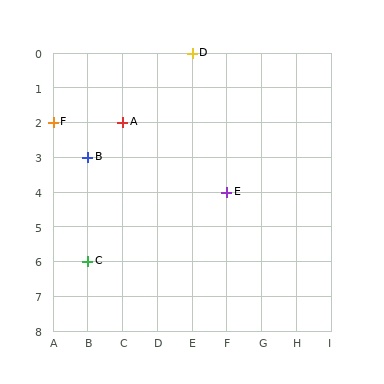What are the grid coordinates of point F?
Point F is at grid coordinates (A, 2).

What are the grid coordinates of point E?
Point E is at grid coordinates (F, 4).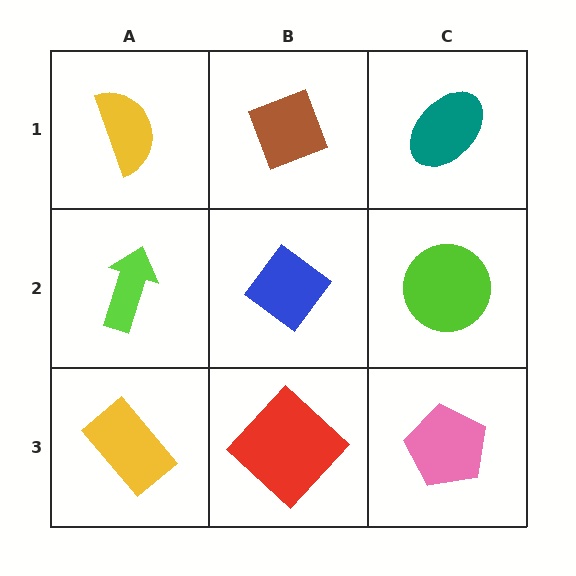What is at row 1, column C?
A teal ellipse.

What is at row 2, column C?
A lime circle.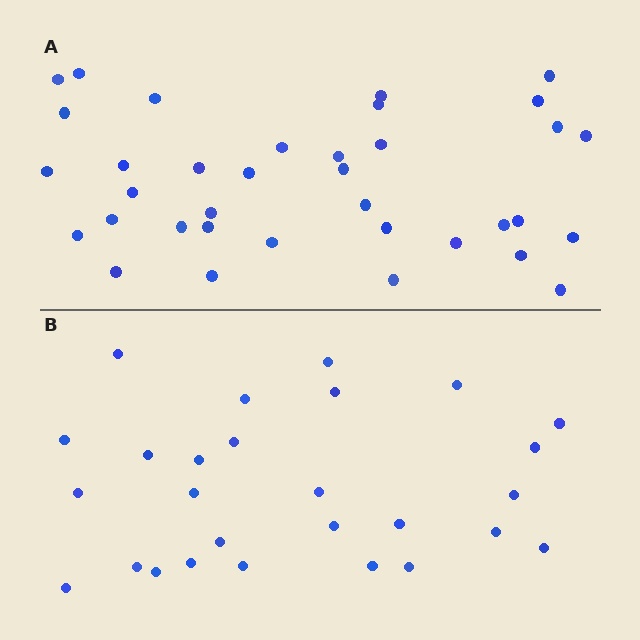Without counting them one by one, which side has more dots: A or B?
Region A (the top region) has more dots.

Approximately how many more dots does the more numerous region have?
Region A has roughly 8 or so more dots than region B.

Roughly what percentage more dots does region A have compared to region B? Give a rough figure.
About 35% more.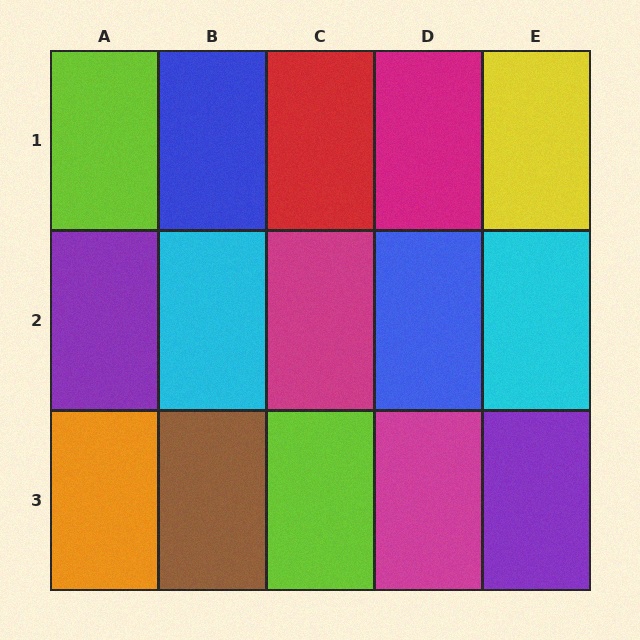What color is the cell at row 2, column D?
Blue.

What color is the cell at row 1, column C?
Red.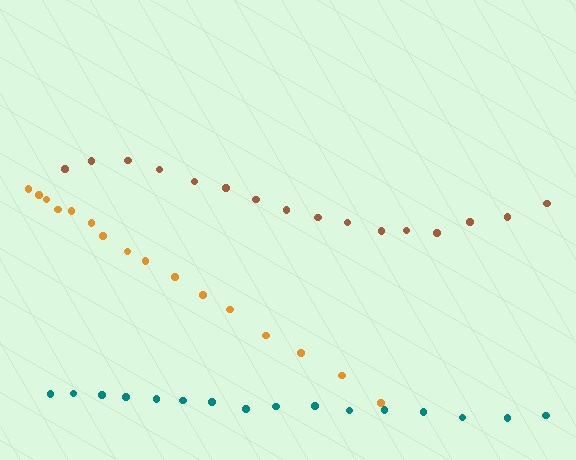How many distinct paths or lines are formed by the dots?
There are 3 distinct paths.